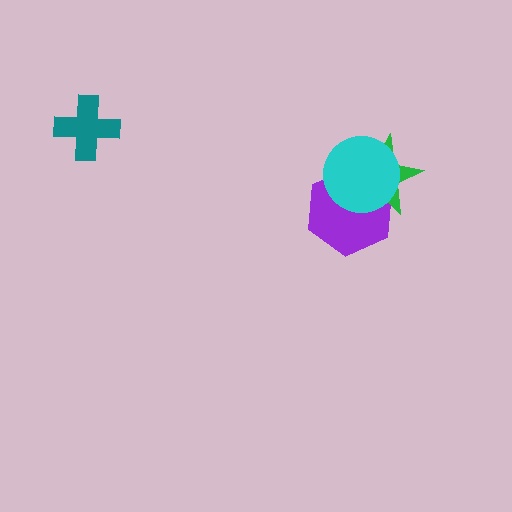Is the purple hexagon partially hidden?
Yes, it is partially covered by another shape.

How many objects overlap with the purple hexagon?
2 objects overlap with the purple hexagon.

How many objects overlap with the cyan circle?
2 objects overlap with the cyan circle.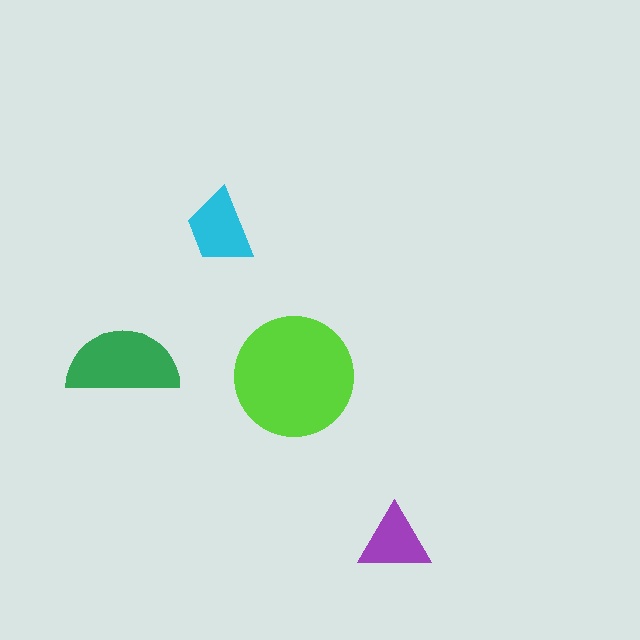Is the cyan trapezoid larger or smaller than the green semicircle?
Smaller.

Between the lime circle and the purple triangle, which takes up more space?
The lime circle.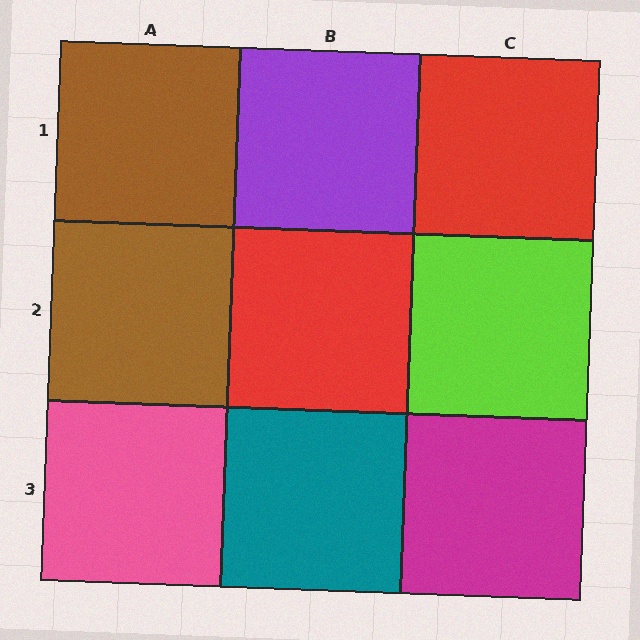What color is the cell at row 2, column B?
Red.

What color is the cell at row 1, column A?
Brown.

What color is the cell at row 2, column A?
Brown.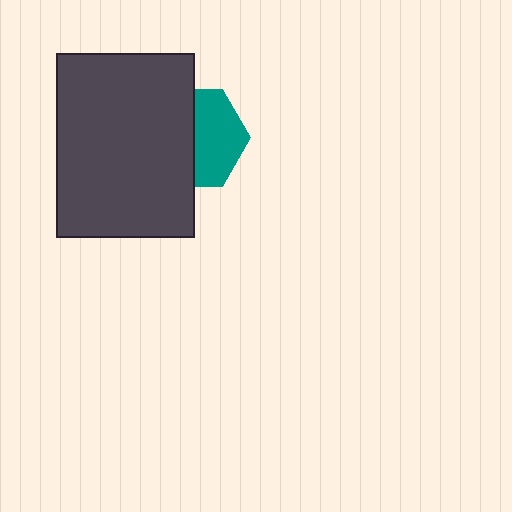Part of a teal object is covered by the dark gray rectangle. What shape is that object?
It is a hexagon.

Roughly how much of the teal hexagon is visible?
About half of it is visible (roughly 49%).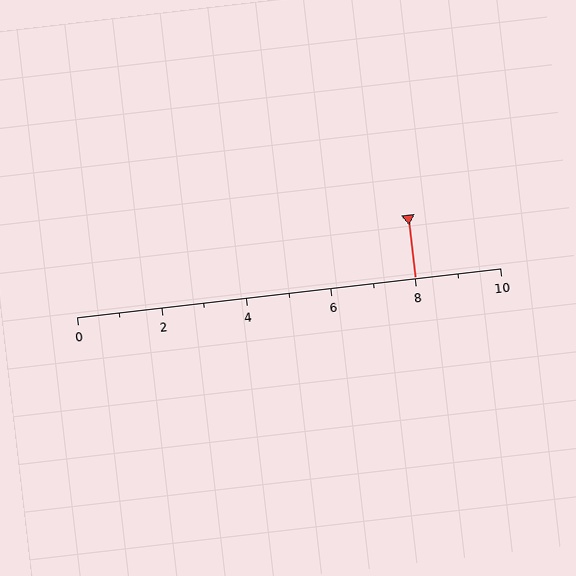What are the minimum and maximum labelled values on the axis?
The axis runs from 0 to 10.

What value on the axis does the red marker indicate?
The marker indicates approximately 8.